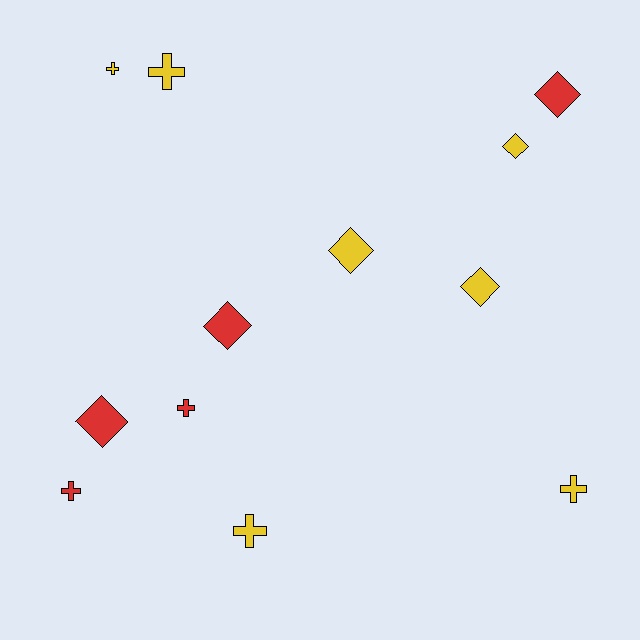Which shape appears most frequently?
Cross, with 6 objects.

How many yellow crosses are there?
There are 4 yellow crosses.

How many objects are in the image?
There are 12 objects.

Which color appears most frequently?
Yellow, with 7 objects.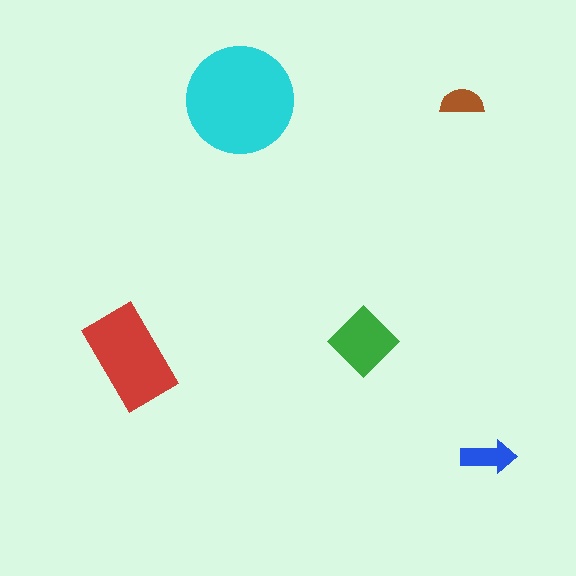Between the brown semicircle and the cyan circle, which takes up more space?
The cyan circle.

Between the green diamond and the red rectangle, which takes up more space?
The red rectangle.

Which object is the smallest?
The brown semicircle.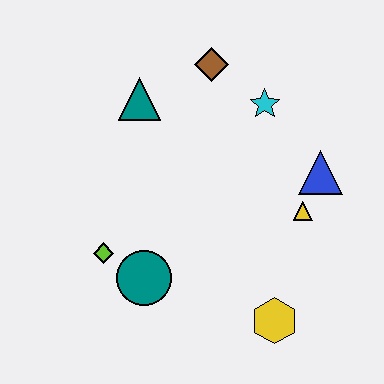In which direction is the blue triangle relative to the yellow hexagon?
The blue triangle is above the yellow hexagon.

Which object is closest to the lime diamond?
The teal circle is closest to the lime diamond.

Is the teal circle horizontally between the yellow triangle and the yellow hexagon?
No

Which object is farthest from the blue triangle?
The lime diamond is farthest from the blue triangle.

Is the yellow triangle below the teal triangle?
Yes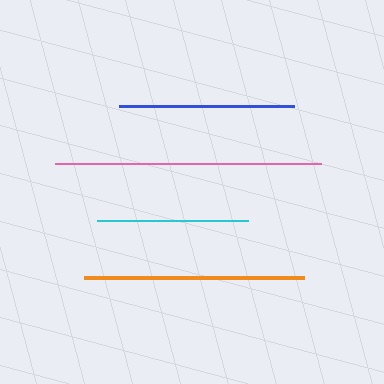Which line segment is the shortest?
The cyan line is the shortest at approximately 151 pixels.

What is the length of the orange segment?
The orange segment is approximately 220 pixels long.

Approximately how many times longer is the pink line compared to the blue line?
The pink line is approximately 1.5 times the length of the blue line.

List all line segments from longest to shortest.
From longest to shortest: pink, orange, blue, cyan.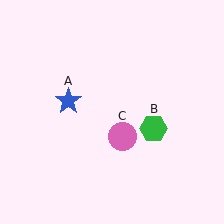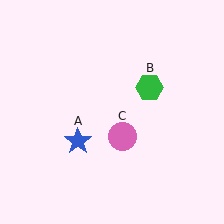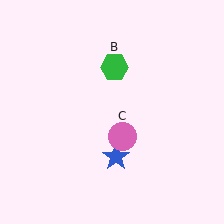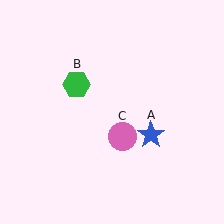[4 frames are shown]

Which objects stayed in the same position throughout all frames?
Pink circle (object C) remained stationary.